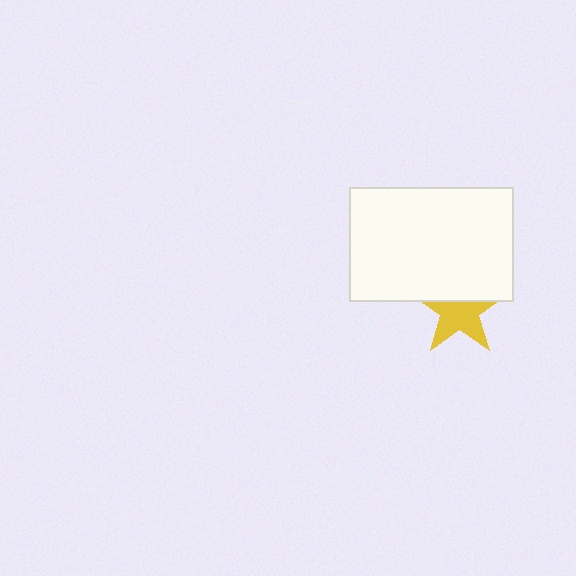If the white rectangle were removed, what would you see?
You would see the complete yellow star.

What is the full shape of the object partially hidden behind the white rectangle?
The partially hidden object is a yellow star.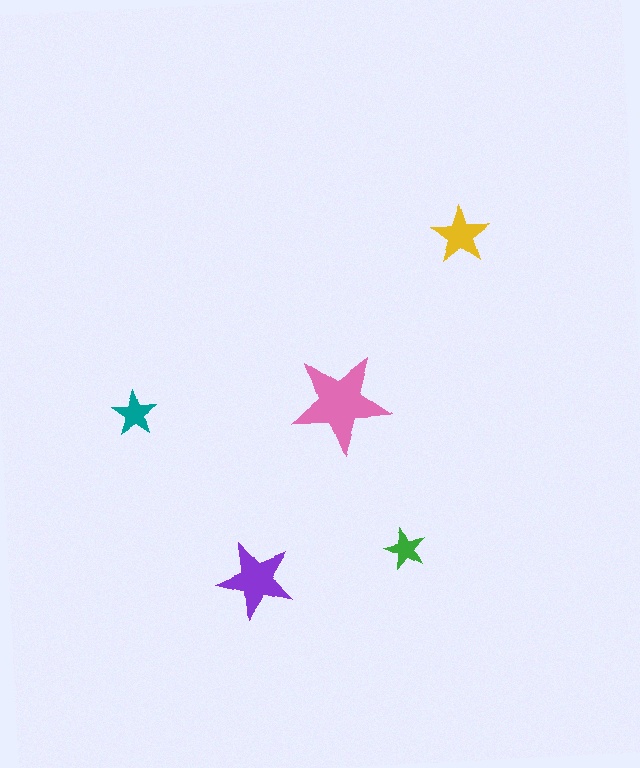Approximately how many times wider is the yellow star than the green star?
About 1.5 times wider.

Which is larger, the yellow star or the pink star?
The pink one.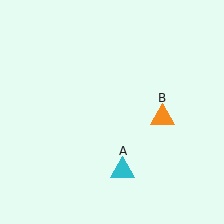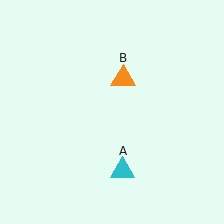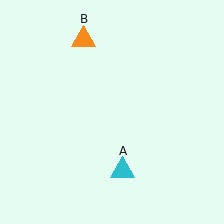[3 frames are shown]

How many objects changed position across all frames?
1 object changed position: orange triangle (object B).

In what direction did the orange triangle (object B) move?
The orange triangle (object B) moved up and to the left.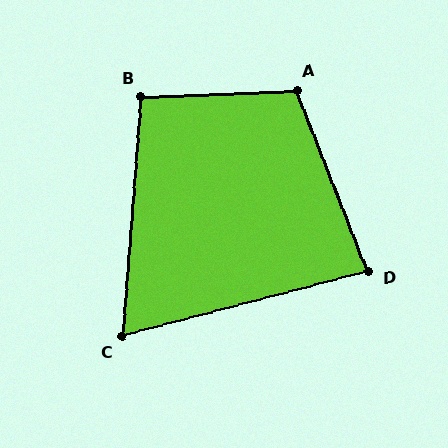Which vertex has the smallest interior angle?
C, at approximately 71 degrees.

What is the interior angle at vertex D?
Approximately 83 degrees (acute).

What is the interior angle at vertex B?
Approximately 97 degrees (obtuse).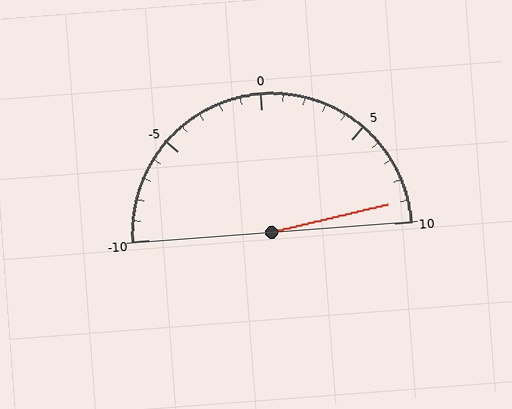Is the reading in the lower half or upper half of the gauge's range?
The reading is in the upper half of the range (-10 to 10).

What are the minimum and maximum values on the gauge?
The gauge ranges from -10 to 10.